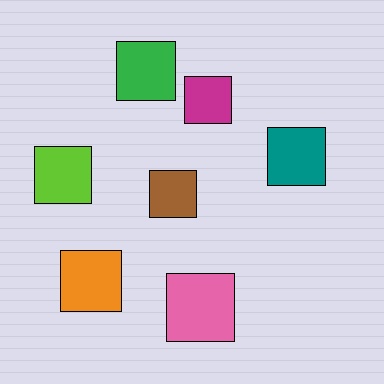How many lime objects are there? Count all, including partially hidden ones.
There is 1 lime object.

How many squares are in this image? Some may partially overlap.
There are 7 squares.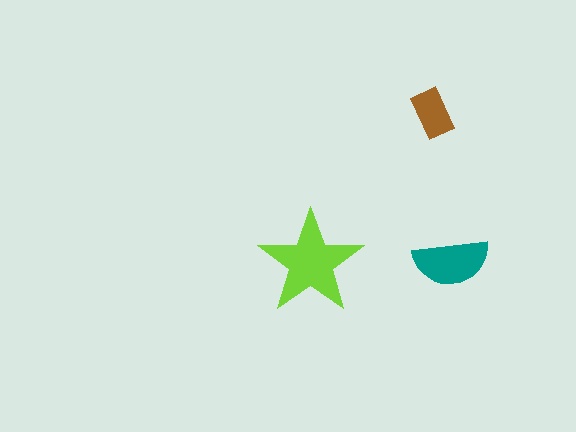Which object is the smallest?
The brown rectangle.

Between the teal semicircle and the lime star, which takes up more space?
The lime star.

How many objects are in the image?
There are 3 objects in the image.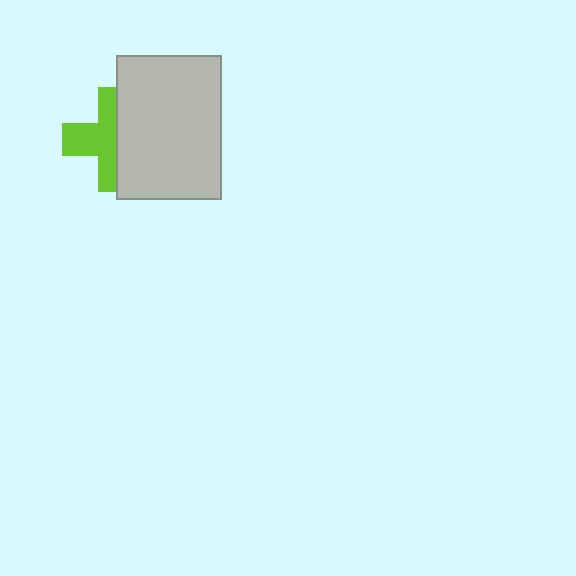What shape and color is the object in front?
The object in front is a light gray rectangle.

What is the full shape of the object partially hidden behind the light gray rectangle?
The partially hidden object is a lime cross.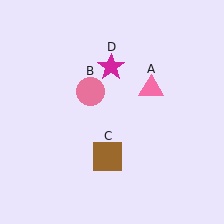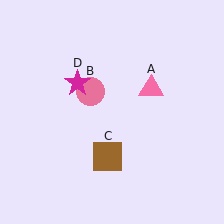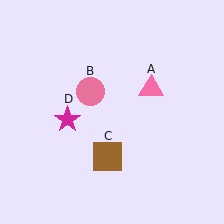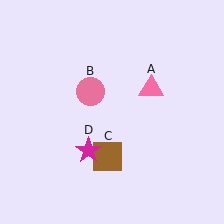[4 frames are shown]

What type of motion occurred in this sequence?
The magenta star (object D) rotated counterclockwise around the center of the scene.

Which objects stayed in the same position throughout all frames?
Pink triangle (object A) and pink circle (object B) and brown square (object C) remained stationary.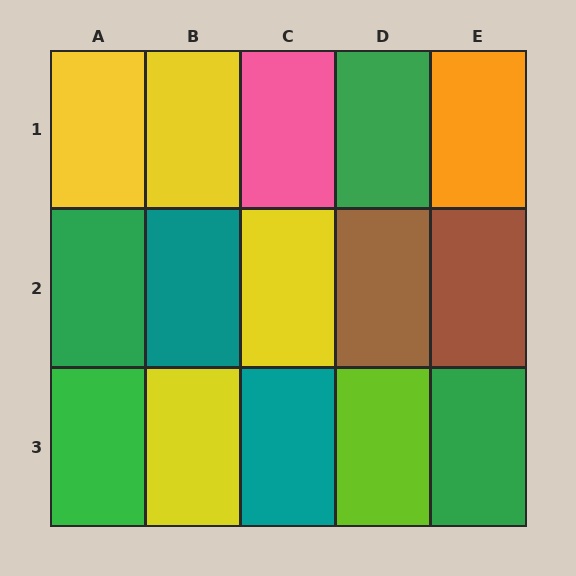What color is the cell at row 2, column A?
Green.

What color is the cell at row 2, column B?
Teal.